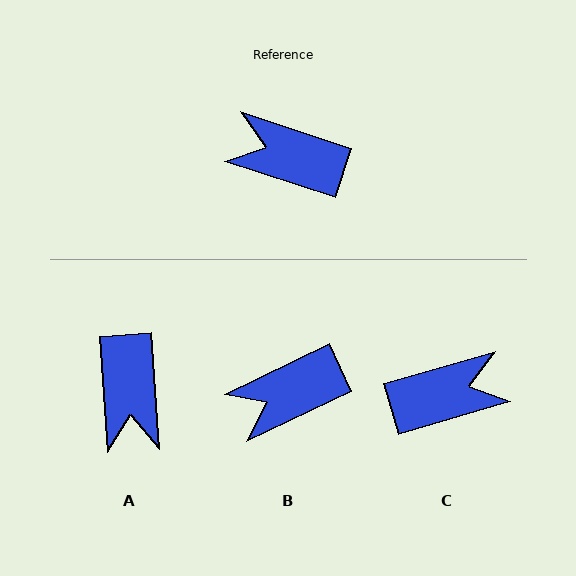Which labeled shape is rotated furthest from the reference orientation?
C, about 145 degrees away.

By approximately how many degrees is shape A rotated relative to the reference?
Approximately 112 degrees counter-clockwise.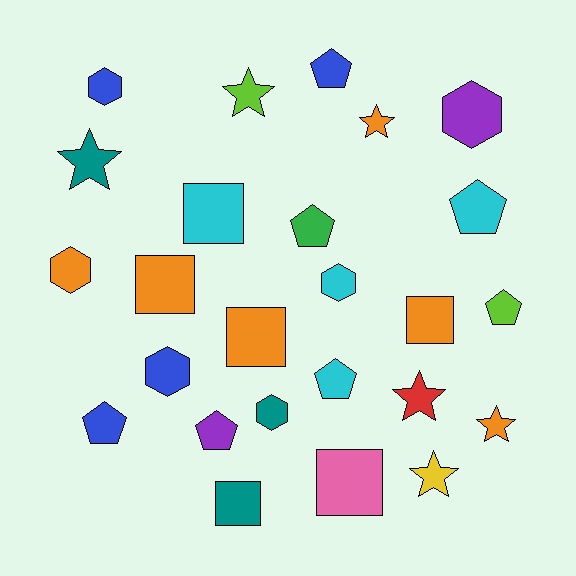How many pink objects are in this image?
There is 1 pink object.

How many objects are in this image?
There are 25 objects.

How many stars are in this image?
There are 6 stars.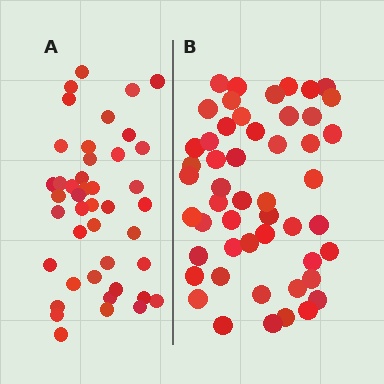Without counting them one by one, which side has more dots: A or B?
Region B (the right region) has more dots.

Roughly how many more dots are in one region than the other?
Region B has roughly 8 or so more dots than region A.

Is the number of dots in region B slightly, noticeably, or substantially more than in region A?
Region B has only slightly more — the two regions are fairly close. The ratio is roughly 1.2 to 1.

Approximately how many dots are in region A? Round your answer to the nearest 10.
About 40 dots. (The exact count is 43, which rounds to 40.)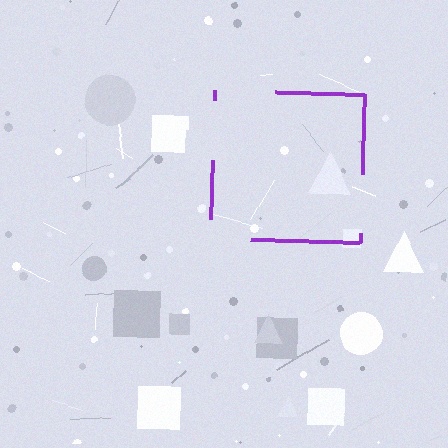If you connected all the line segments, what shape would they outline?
They would outline a square.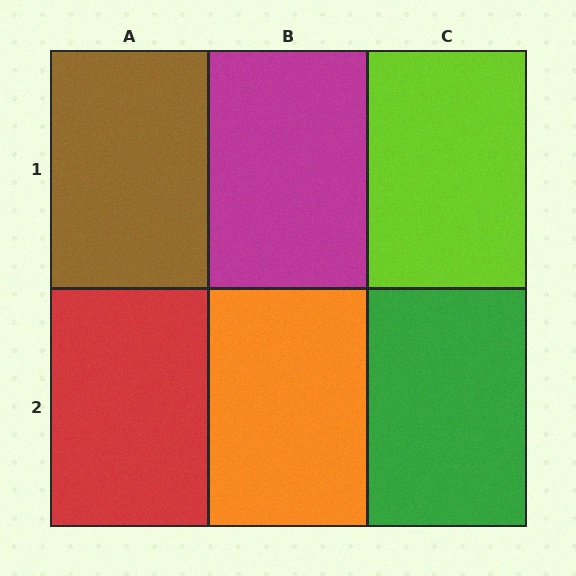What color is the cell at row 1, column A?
Brown.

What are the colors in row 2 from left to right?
Red, orange, green.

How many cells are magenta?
1 cell is magenta.